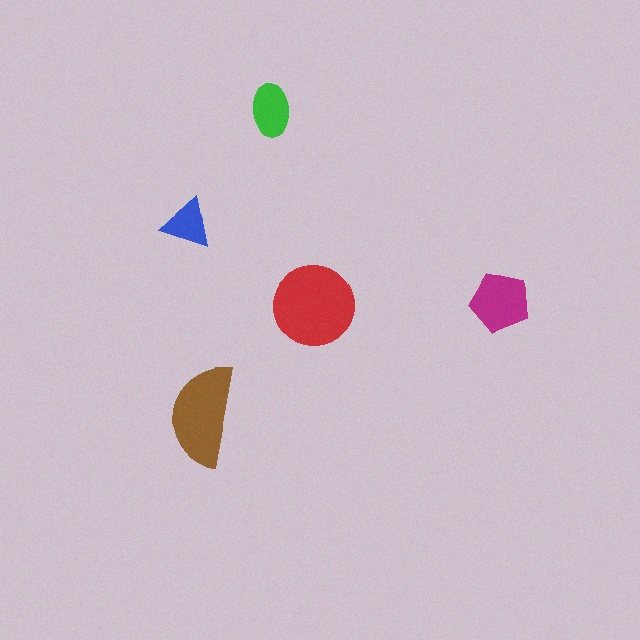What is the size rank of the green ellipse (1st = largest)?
4th.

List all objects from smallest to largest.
The blue triangle, the green ellipse, the magenta pentagon, the brown semicircle, the red circle.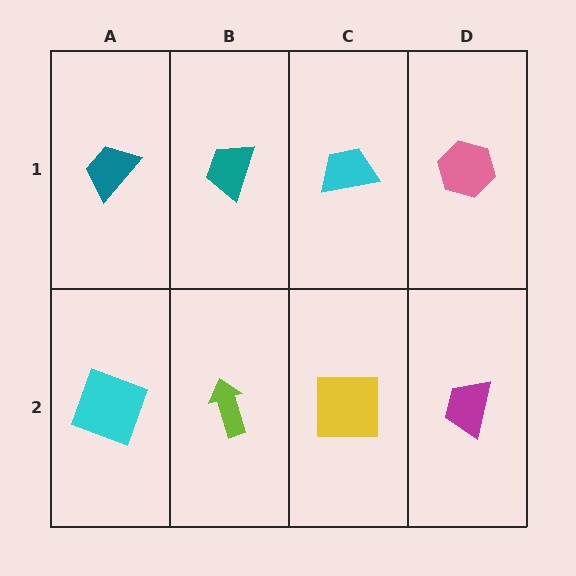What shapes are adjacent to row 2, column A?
A teal trapezoid (row 1, column A), a lime arrow (row 2, column B).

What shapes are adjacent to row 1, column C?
A yellow square (row 2, column C), a teal trapezoid (row 1, column B), a pink hexagon (row 1, column D).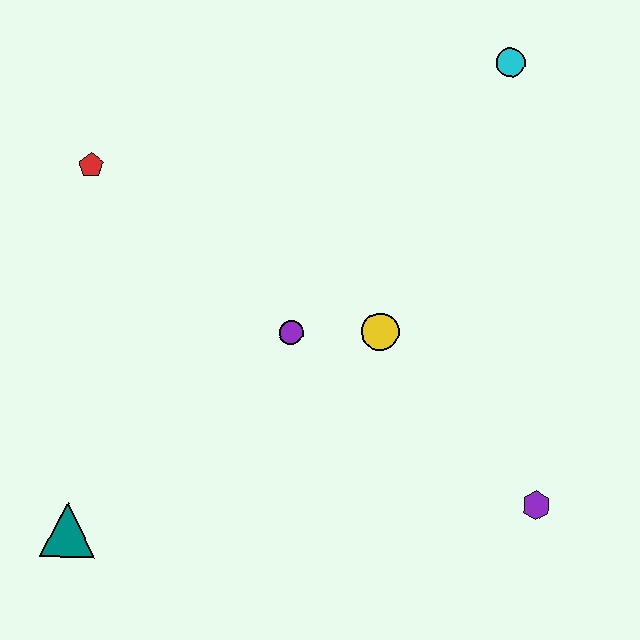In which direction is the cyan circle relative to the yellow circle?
The cyan circle is above the yellow circle.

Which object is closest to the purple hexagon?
The yellow circle is closest to the purple hexagon.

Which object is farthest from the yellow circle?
The teal triangle is farthest from the yellow circle.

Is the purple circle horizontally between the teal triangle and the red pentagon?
No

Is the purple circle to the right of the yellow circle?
No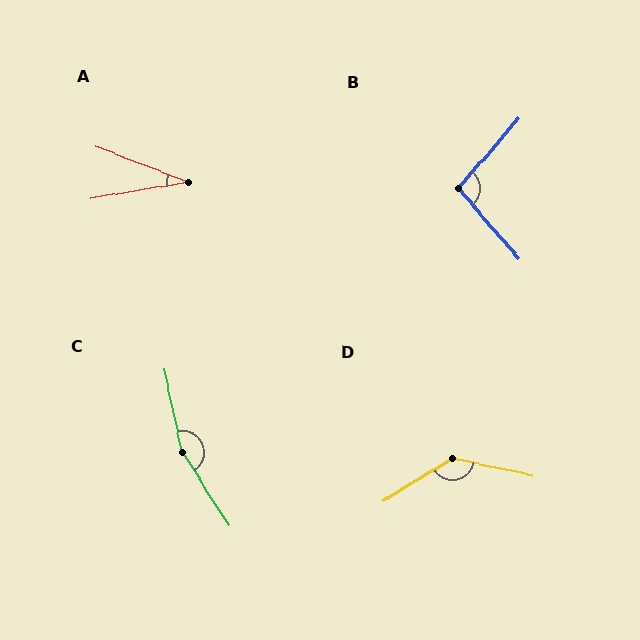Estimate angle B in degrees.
Approximately 98 degrees.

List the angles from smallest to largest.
A (31°), B (98°), D (136°), C (160°).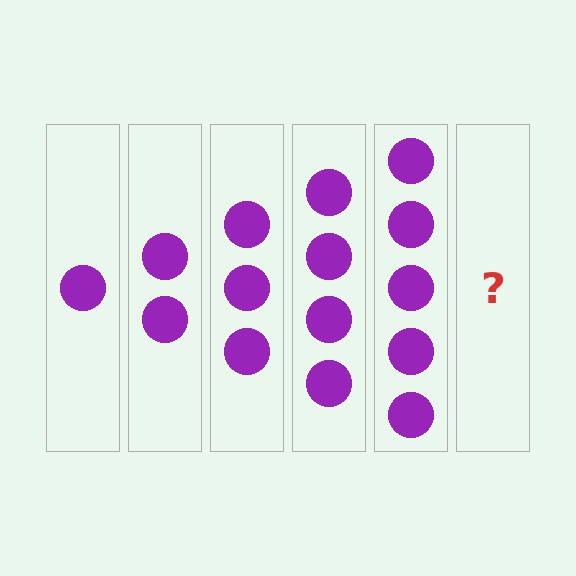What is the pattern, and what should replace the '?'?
The pattern is that each step adds one more circle. The '?' should be 6 circles.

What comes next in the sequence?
The next element should be 6 circles.